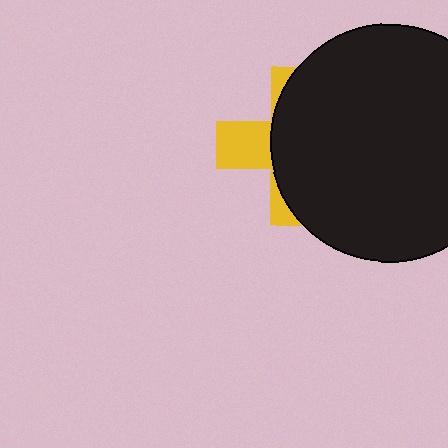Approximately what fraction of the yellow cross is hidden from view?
Roughly 69% of the yellow cross is hidden behind the black circle.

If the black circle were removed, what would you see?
You would see the complete yellow cross.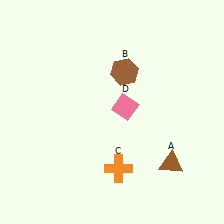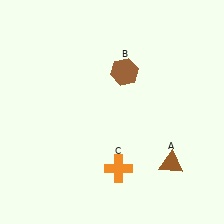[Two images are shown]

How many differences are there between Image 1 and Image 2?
There is 1 difference between the two images.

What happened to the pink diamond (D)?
The pink diamond (D) was removed in Image 2. It was in the top-right area of Image 1.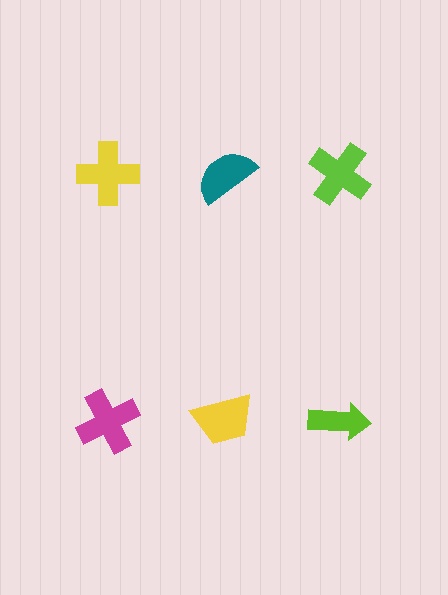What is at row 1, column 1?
A yellow cross.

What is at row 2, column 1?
A magenta cross.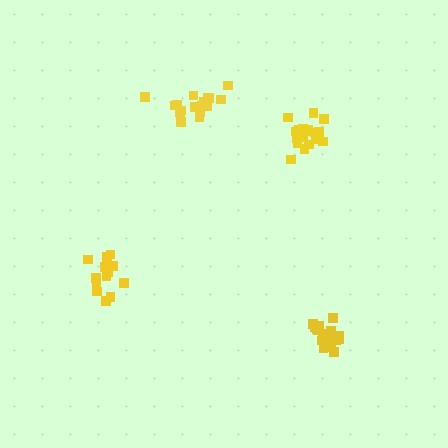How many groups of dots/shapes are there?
There are 4 groups.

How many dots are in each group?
Group 1: 19 dots, Group 2: 19 dots, Group 3: 14 dots, Group 4: 17 dots (69 total).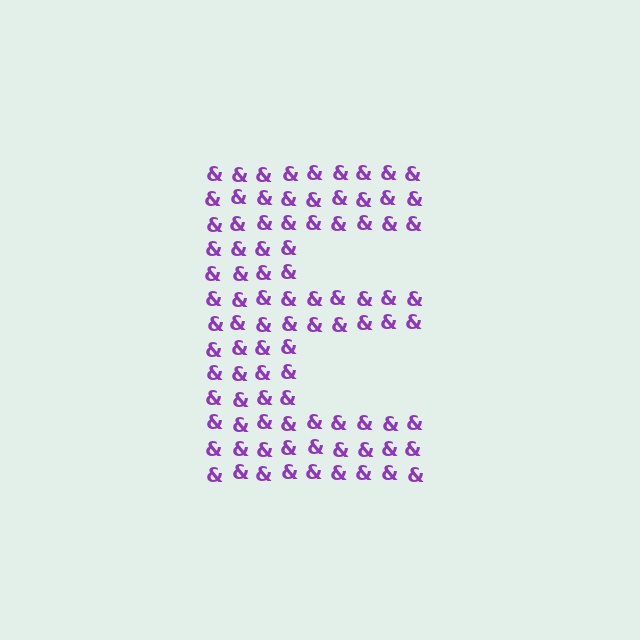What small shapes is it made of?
It is made of small ampersands.